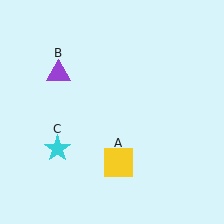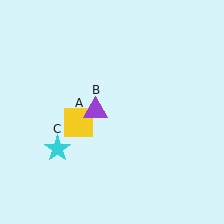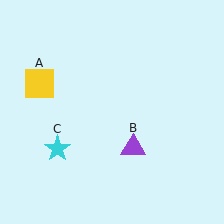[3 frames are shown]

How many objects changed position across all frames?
2 objects changed position: yellow square (object A), purple triangle (object B).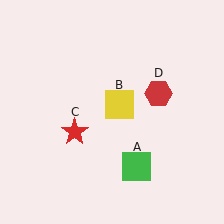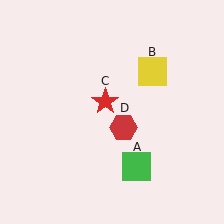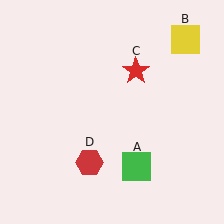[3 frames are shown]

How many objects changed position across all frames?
3 objects changed position: yellow square (object B), red star (object C), red hexagon (object D).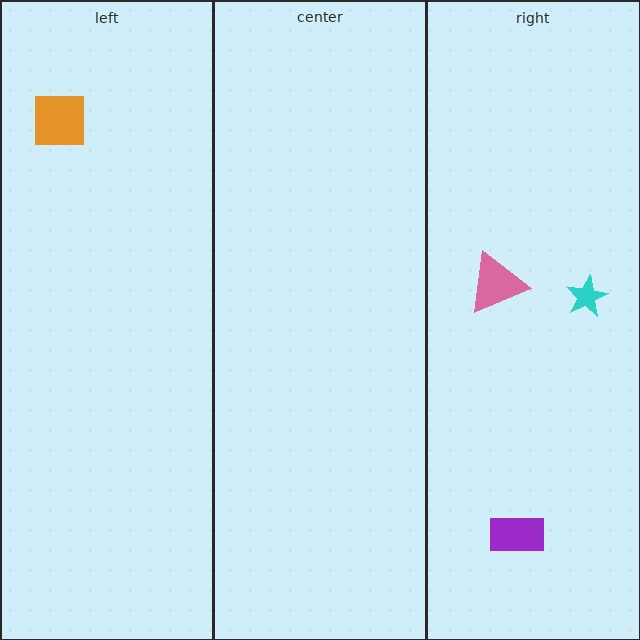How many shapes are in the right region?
3.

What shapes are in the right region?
The pink triangle, the purple rectangle, the cyan star.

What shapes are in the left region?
The orange square.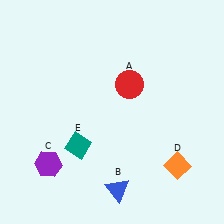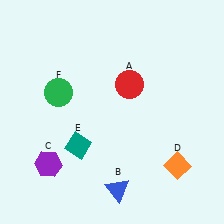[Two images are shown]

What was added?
A green circle (F) was added in Image 2.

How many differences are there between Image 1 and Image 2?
There is 1 difference between the two images.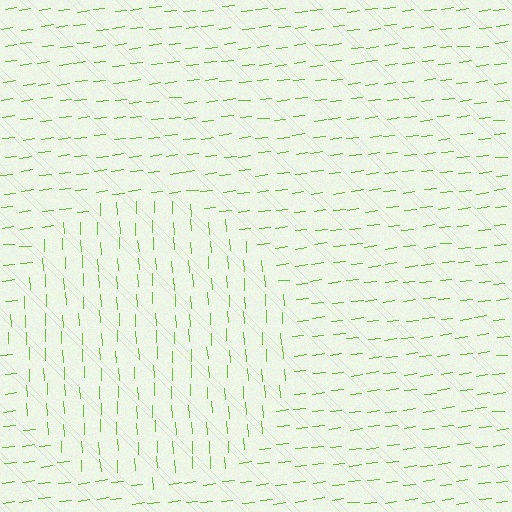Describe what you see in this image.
The image is filled with small lime line segments. A circle region in the image has lines oriented differently from the surrounding lines, creating a visible texture boundary.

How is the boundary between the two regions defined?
The boundary is defined purely by a change in line orientation (approximately 86 degrees difference). All lines are the same color and thickness.